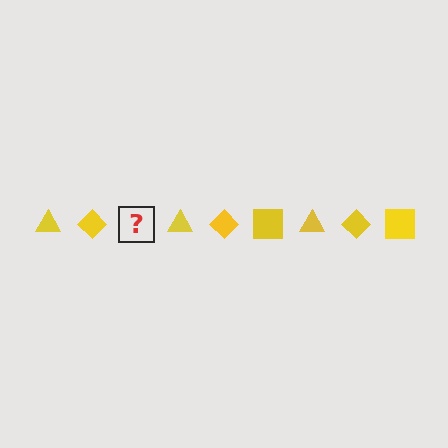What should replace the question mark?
The question mark should be replaced with a yellow square.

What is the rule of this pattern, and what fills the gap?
The rule is that the pattern cycles through triangle, diamond, square shapes in yellow. The gap should be filled with a yellow square.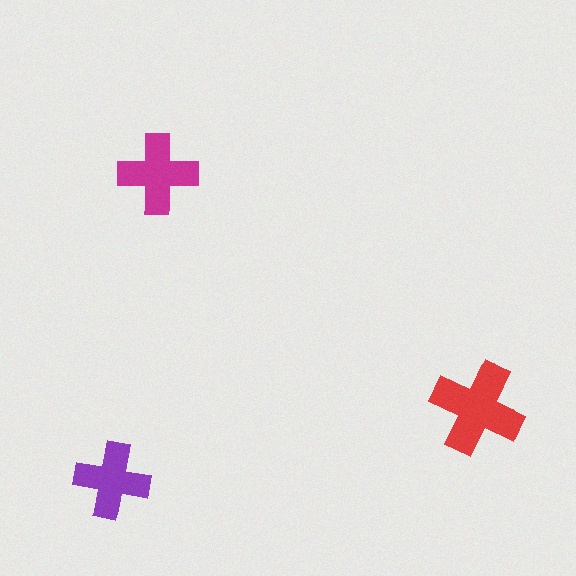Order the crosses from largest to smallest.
the red one, the magenta one, the purple one.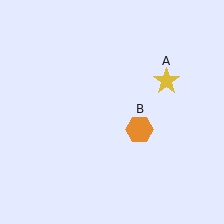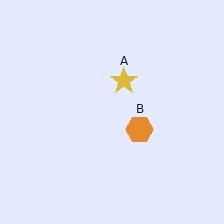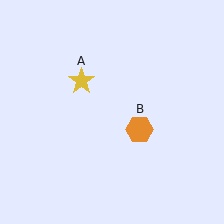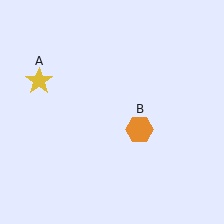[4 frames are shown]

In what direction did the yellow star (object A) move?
The yellow star (object A) moved left.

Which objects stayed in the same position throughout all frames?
Orange hexagon (object B) remained stationary.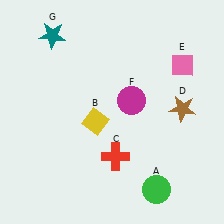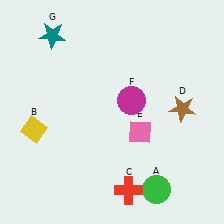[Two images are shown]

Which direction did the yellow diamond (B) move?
The yellow diamond (B) moved left.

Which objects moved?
The objects that moved are: the yellow diamond (B), the red cross (C), the pink diamond (E).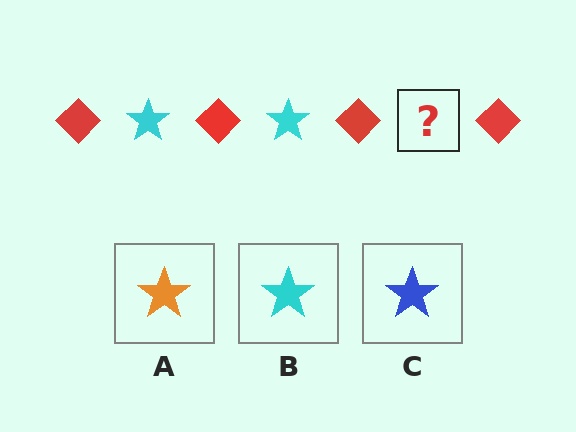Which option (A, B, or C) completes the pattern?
B.